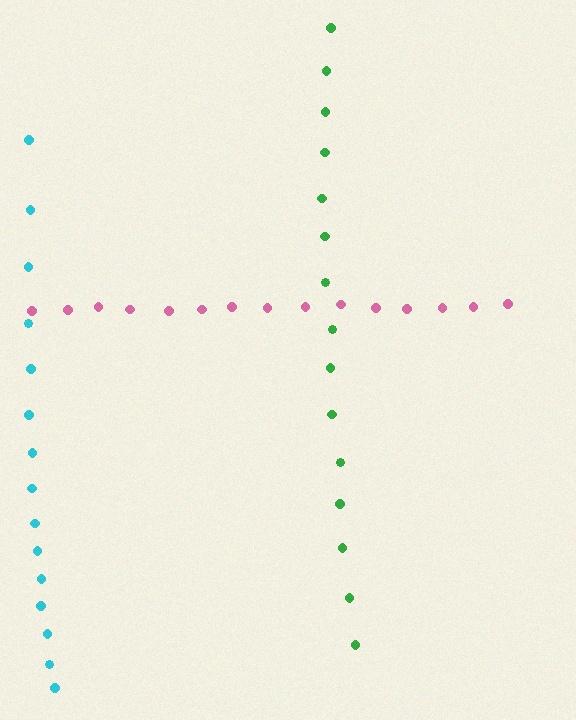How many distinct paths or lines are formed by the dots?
There are 3 distinct paths.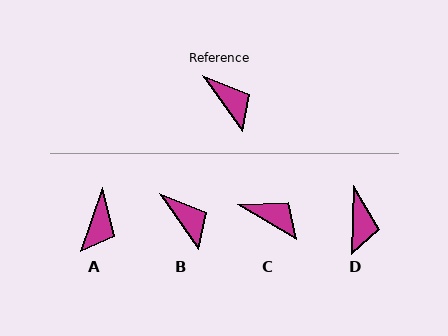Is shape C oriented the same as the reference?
No, it is off by about 24 degrees.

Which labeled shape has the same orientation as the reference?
B.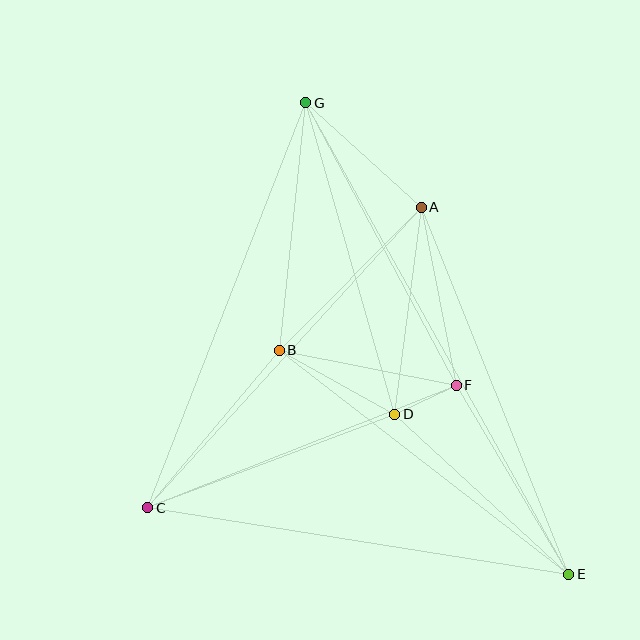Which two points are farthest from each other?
Points E and G are farthest from each other.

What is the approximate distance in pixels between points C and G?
The distance between C and G is approximately 434 pixels.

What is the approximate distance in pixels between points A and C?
The distance between A and C is approximately 406 pixels.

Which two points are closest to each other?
Points D and F are closest to each other.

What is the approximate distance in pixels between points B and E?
The distance between B and E is approximately 366 pixels.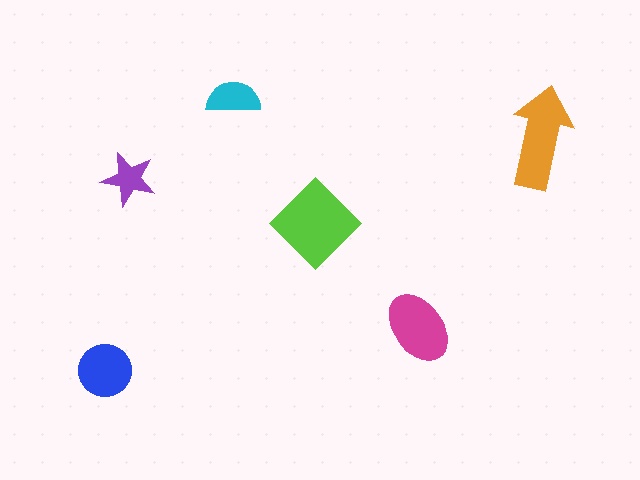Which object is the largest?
The lime diamond.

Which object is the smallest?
The purple star.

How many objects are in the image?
There are 6 objects in the image.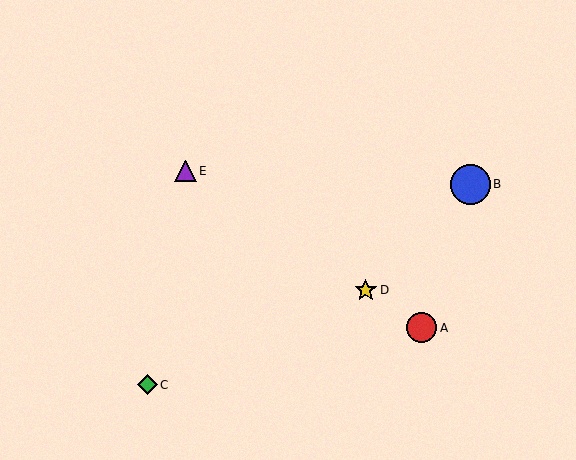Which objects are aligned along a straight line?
Objects A, D, E are aligned along a straight line.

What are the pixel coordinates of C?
Object C is at (147, 385).